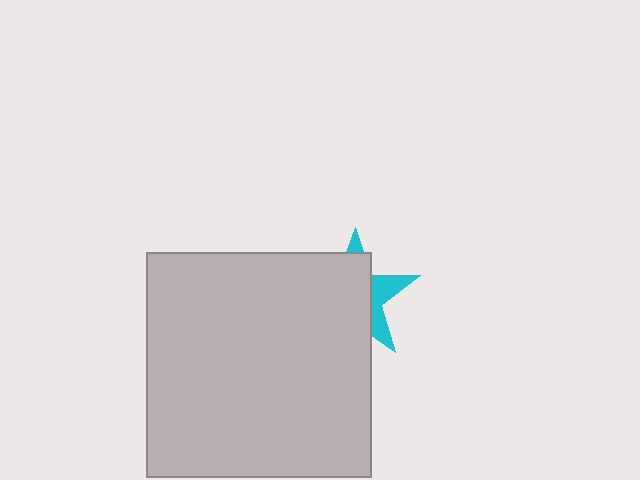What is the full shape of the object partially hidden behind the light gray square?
The partially hidden object is a cyan star.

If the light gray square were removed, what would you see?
You would see the complete cyan star.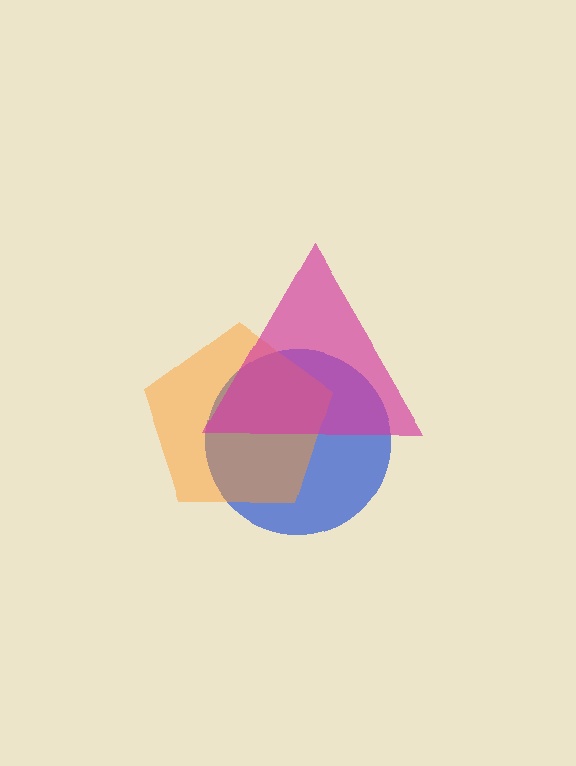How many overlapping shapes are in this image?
There are 3 overlapping shapes in the image.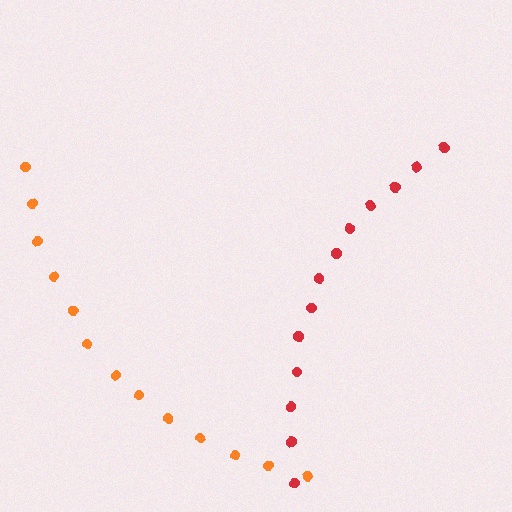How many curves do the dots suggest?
There are 2 distinct paths.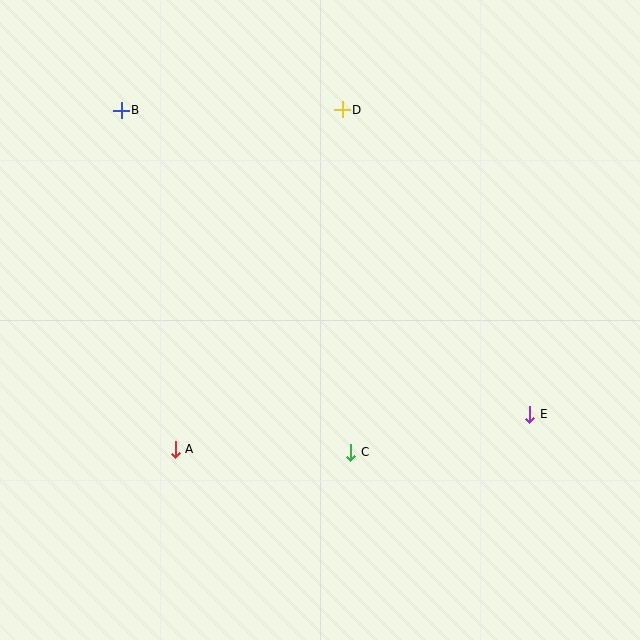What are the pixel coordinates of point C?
Point C is at (351, 452).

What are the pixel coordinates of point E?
Point E is at (530, 414).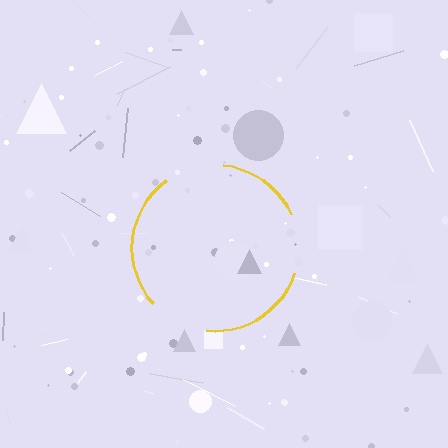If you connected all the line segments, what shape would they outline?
They would outline a circle.